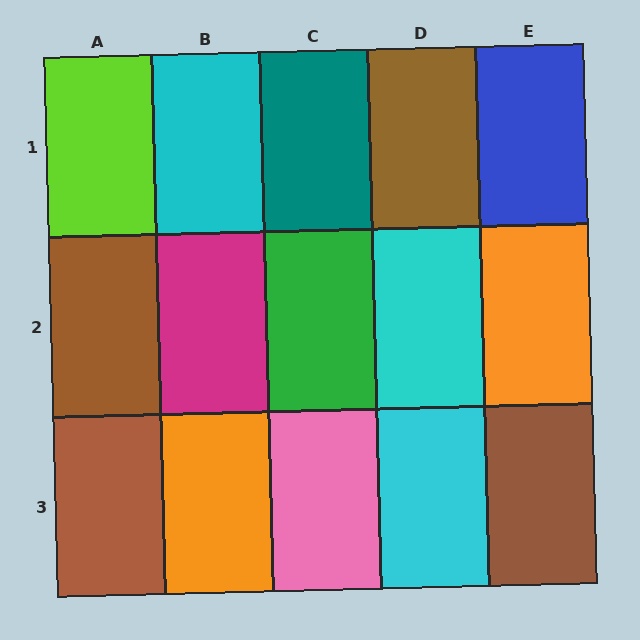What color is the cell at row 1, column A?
Lime.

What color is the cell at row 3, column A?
Brown.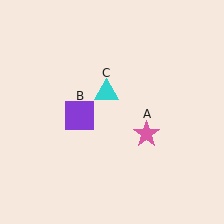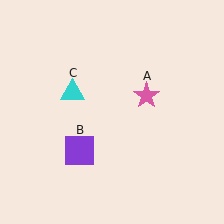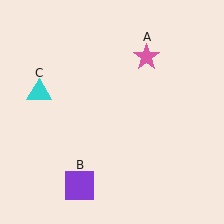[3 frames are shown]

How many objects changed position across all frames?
3 objects changed position: pink star (object A), purple square (object B), cyan triangle (object C).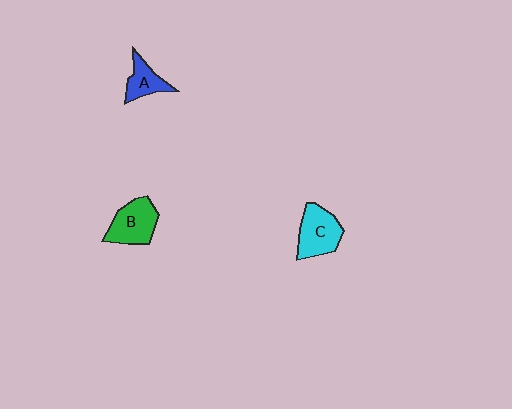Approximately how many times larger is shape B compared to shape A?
Approximately 1.6 times.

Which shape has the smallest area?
Shape A (blue).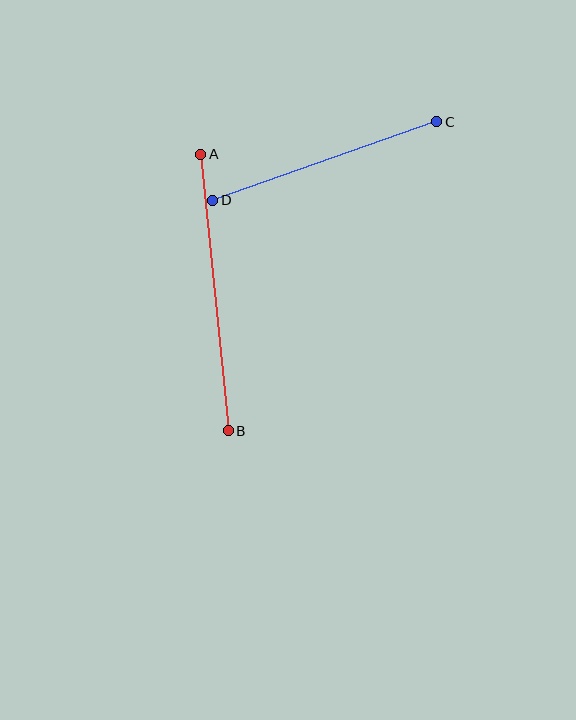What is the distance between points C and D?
The distance is approximately 237 pixels.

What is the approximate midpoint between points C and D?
The midpoint is at approximately (325, 161) pixels.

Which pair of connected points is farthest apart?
Points A and B are farthest apart.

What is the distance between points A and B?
The distance is approximately 278 pixels.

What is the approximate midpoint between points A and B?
The midpoint is at approximately (214, 293) pixels.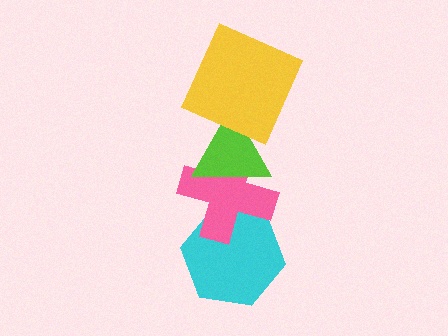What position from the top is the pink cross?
The pink cross is 3rd from the top.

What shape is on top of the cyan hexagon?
The pink cross is on top of the cyan hexagon.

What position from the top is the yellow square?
The yellow square is 1st from the top.